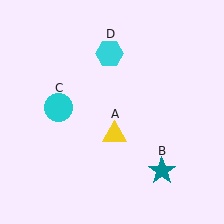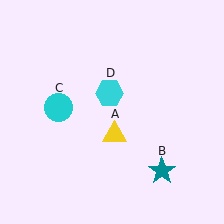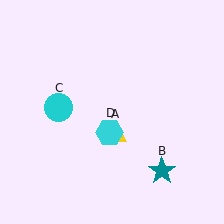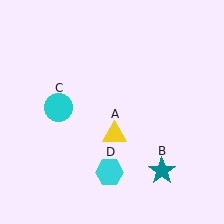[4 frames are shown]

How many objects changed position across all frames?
1 object changed position: cyan hexagon (object D).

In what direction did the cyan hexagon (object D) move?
The cyan hexagon (object D) moved down.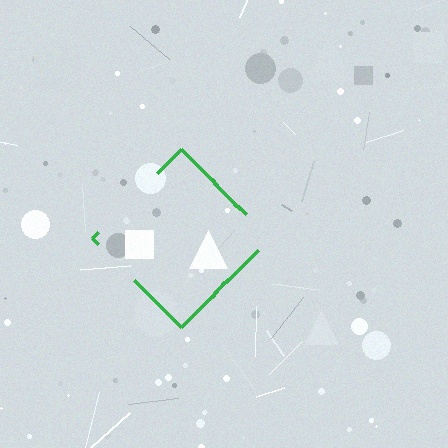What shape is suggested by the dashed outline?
The dashed outline suggests a diamond.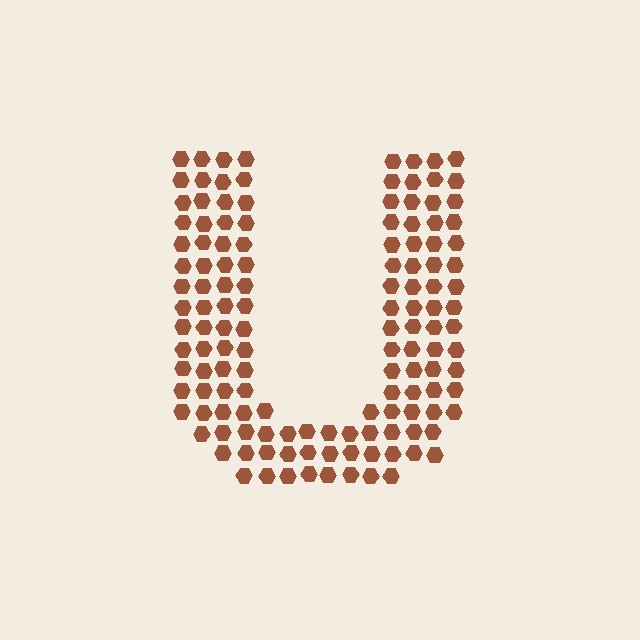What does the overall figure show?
The overall figure shows the letter U.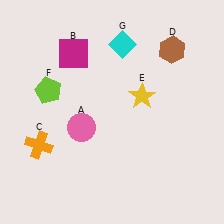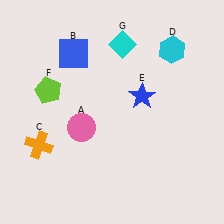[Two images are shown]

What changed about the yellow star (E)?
In Image 1, E is yellow. In Image 2, it changed to blue.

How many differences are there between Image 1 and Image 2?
There are 3 differences between the two images.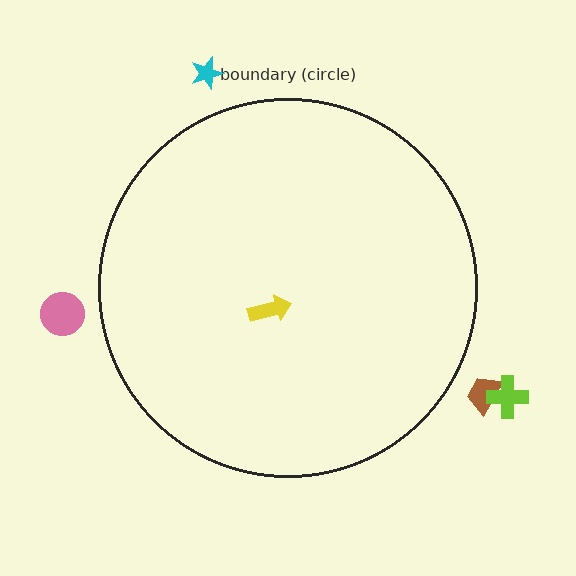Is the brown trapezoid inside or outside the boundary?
Outside.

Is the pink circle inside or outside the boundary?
Outside.